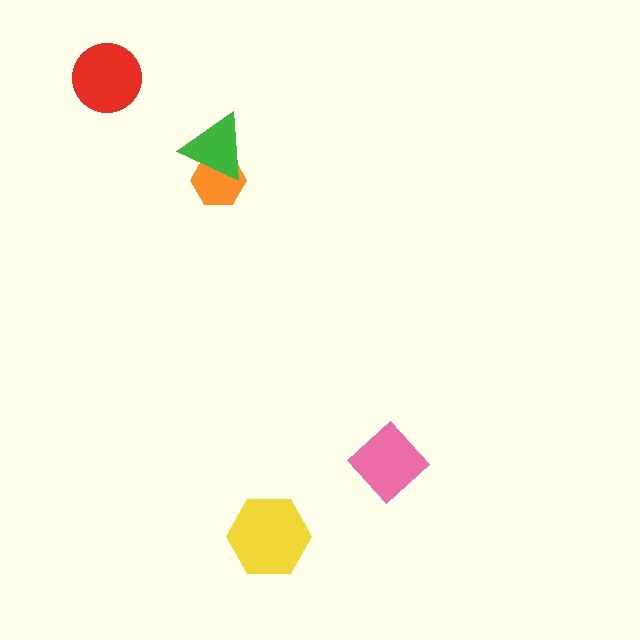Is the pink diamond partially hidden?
No, no other shape covers it.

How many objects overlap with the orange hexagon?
1 object overlaps with the orange hexagon.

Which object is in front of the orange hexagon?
The green triangle is in front of the orange hexagon.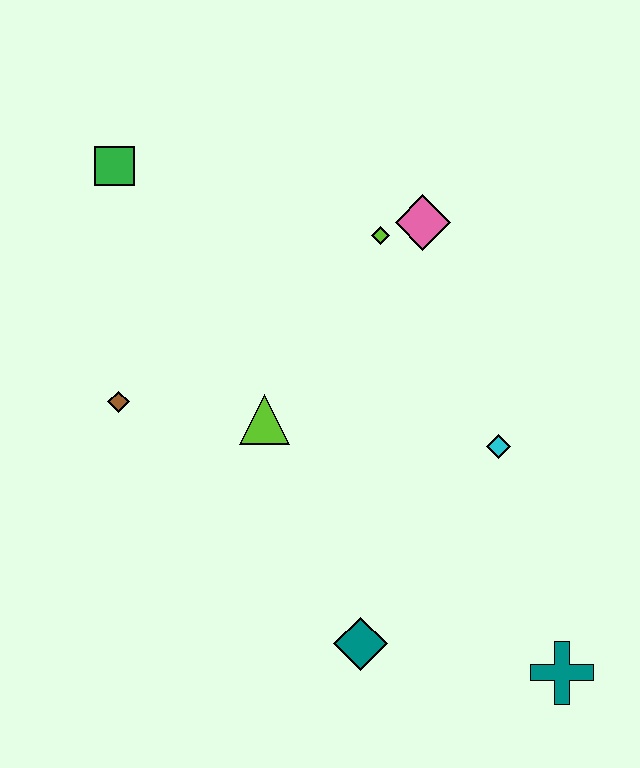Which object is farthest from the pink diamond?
The teal cross is farthest from the pink diamond.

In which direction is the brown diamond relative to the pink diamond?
The brown diamond is to the left of the pink diamond.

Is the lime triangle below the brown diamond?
Yes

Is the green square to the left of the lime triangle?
Yes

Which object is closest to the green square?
The brown diamond is closest to the green square.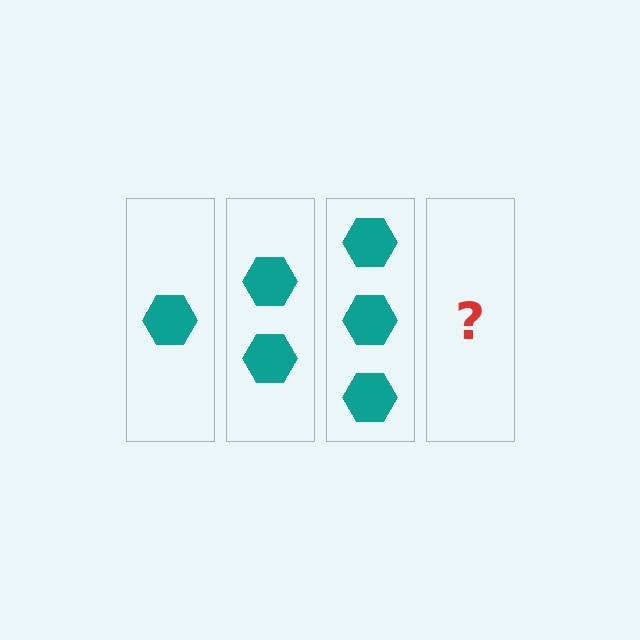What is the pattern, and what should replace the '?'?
The pattern is that each step adds one more hexagon. The '?' should be 4 hexagons.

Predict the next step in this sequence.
The next step is 4 hexagons.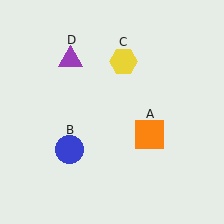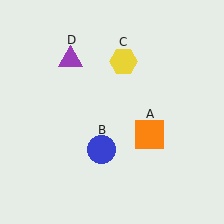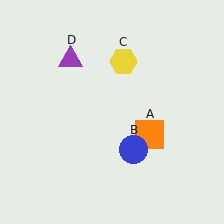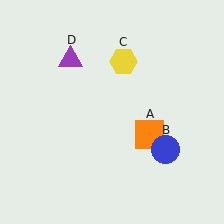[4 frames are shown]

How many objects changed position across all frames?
1 object changed position: blue circle (object B).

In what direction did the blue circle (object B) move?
The blue circle (object B) moved right.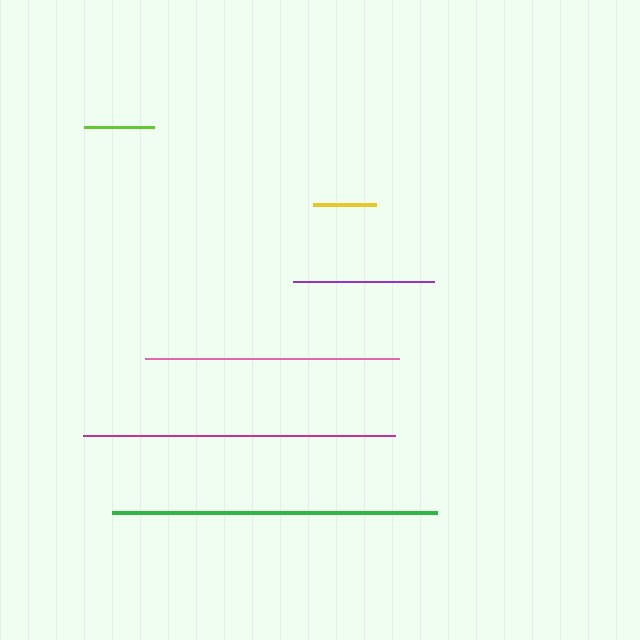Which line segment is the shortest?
The yellow line is the shortest at approximately 63 pixels.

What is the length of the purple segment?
The purple segment is approximately 141 pixels long.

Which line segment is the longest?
The green line is the longest at approximately 326 pixels.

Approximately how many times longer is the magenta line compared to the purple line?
The magenta line is approximately 2.2 times the length of the purple line.